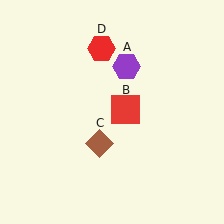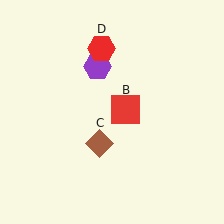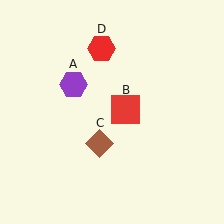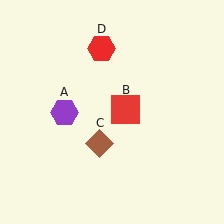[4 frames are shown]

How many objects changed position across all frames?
1 object changed position: purple hexagon (object A).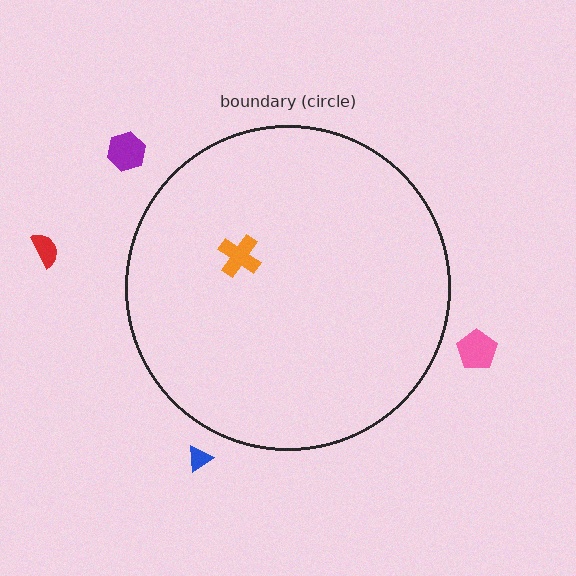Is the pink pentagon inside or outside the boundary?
Outside.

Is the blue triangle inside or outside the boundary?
Outside.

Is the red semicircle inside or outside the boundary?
Outside.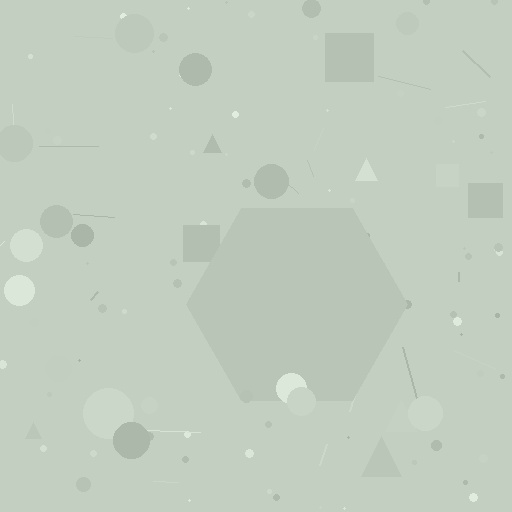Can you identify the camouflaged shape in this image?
The camouflaged shape is a hexagon.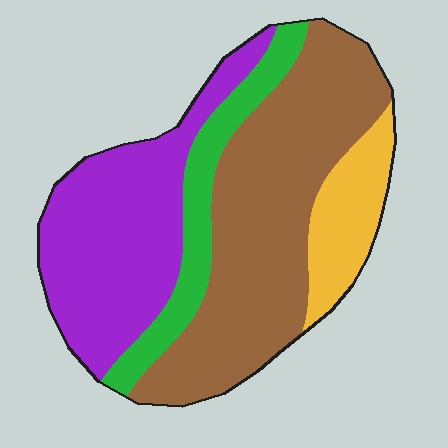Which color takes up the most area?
Brown, at roughly 45%.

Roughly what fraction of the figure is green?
Green takes up about one eighth (1/8) of the figure.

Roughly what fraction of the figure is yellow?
Yellow takes up less than a sixth of the figure.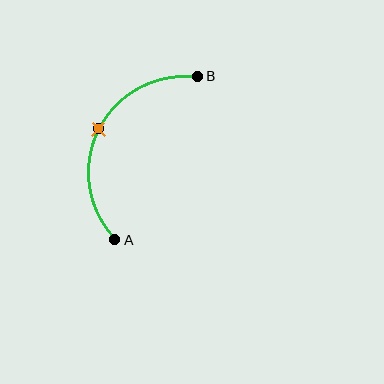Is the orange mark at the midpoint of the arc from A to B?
Yes. The orange mark lies on the arc at equal arc-length from both A and B — it is the arc midpoint.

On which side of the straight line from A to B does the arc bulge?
The arc bulges to the left of the straight line connecting A and B.